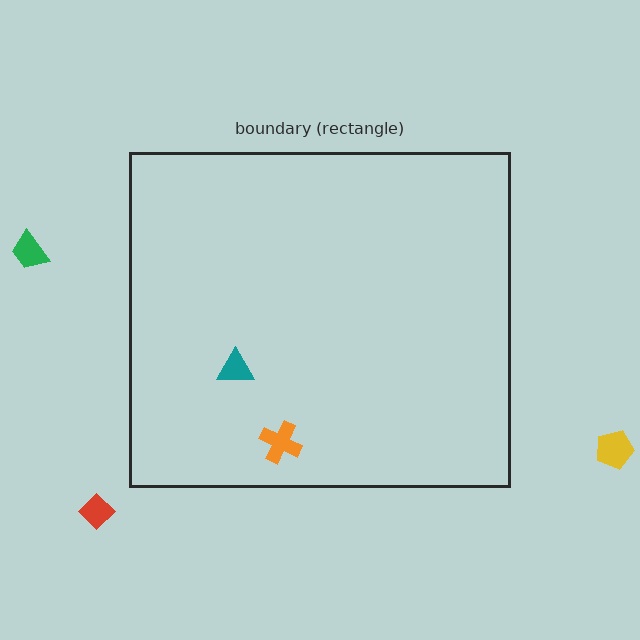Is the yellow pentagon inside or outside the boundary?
Outside.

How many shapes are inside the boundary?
2 inside, 3 outside.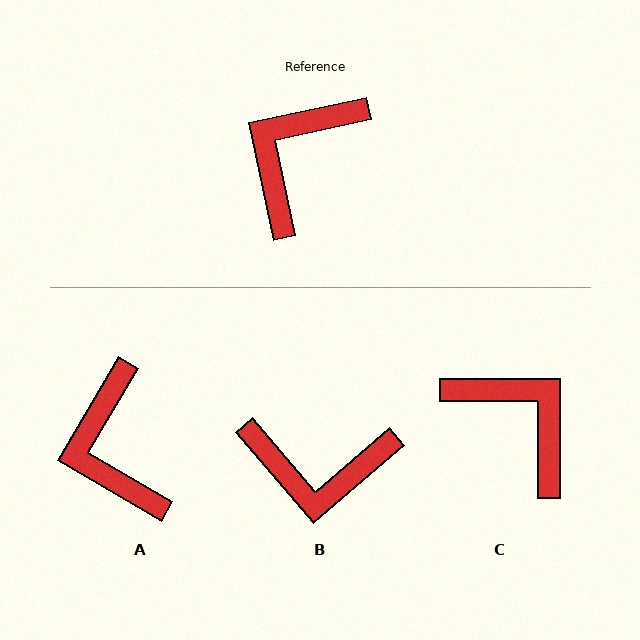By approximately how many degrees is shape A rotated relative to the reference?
Approximately 48 degrees counter-clockwise.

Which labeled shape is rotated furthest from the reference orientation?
B, about 119 degrees away.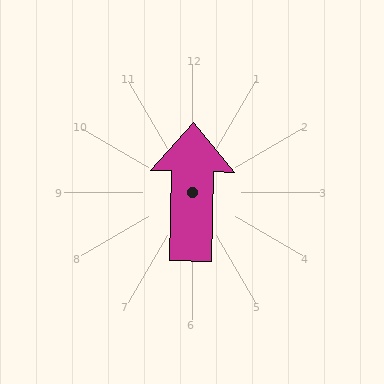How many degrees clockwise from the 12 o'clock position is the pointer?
Approximately 1 degrees.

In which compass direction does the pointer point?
North.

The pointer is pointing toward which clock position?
Roughly 12 o'clock.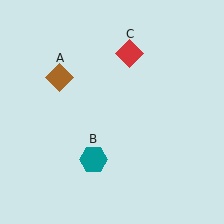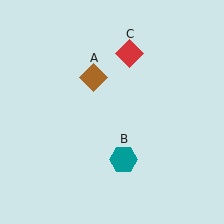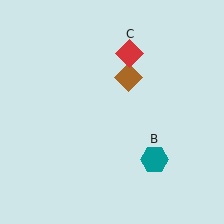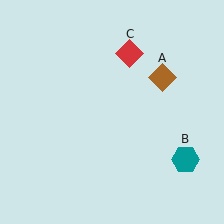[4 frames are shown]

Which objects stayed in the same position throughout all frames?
Red diamond (object C) remained stationary.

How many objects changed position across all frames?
2 objects changed position: brown diamond (object A), teal hexagon (object B).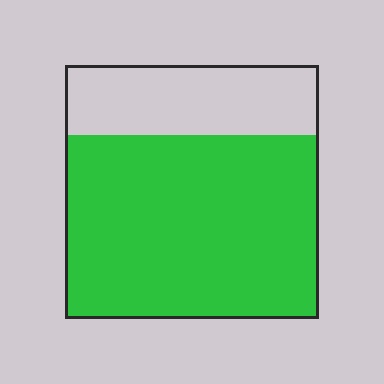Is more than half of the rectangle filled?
Yes.